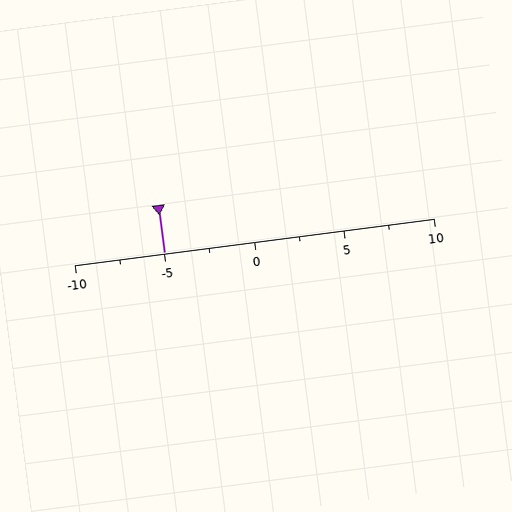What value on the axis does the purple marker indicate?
The marker indicates approximately -5.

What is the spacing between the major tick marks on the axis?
The major ticks are spaced 5 apart.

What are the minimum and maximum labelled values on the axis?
The axis runs from -10 to 10.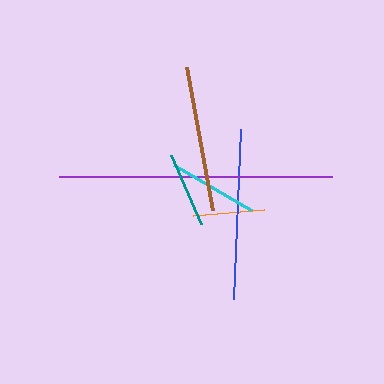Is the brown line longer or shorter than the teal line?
The brown line is longer than the teal line.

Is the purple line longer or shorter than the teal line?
The purple line is longer than the teal line.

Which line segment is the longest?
The purple line is the longest at approximately 273 pixels.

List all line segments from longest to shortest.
From longest to shortest: purple, blue, brown, cyan, teal, orange.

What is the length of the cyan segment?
The cyan segment is approximately 89 pixels long.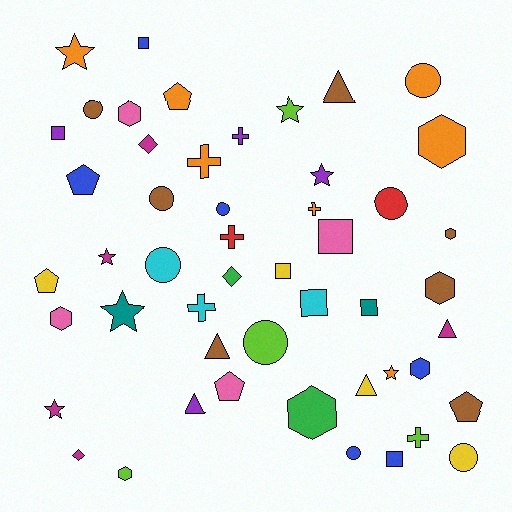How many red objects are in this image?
There are 2 red objects.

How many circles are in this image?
There are 9 circles.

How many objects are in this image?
There are 50 objects.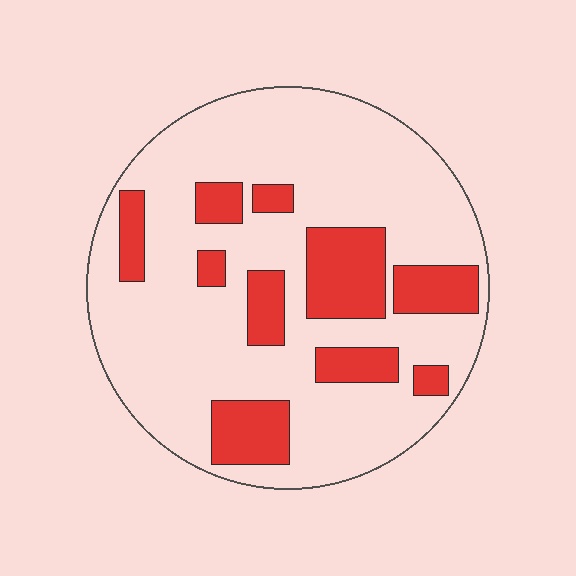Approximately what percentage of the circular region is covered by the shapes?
Approximately 25%.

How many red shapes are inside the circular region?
10.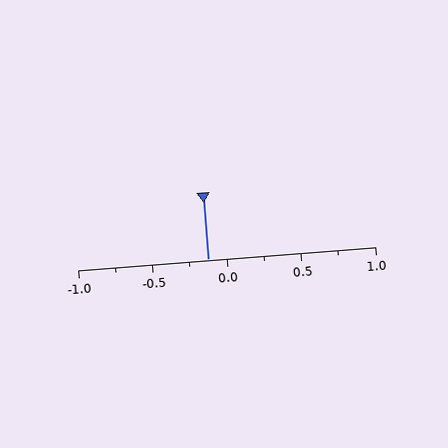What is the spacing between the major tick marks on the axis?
The major ticks are spaced 0.5 apart.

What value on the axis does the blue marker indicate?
The marker indicates approximately -0.12.